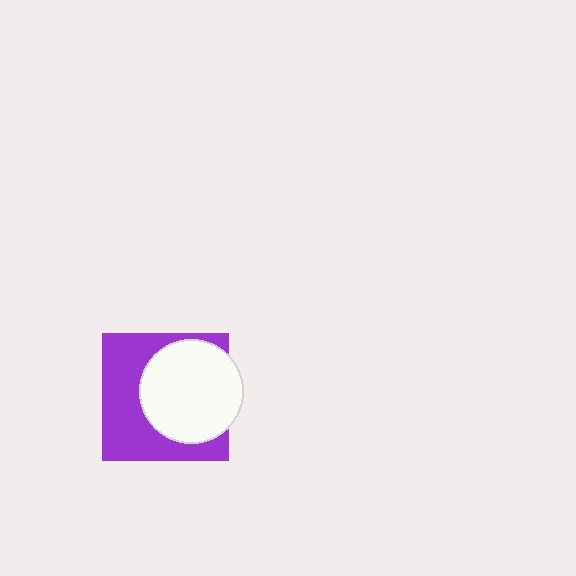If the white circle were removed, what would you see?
You would see the complete purple square.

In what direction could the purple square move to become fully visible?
The purple square could move left. That would shift it out from behind the white circle entirely.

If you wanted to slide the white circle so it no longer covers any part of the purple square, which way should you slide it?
Slide it right — that is the most direct way to separate the two shapes.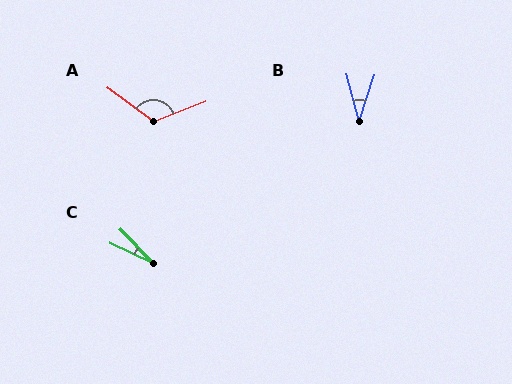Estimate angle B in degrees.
Approximately 33 degrees.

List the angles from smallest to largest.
C (20°), B (33°), A (122°).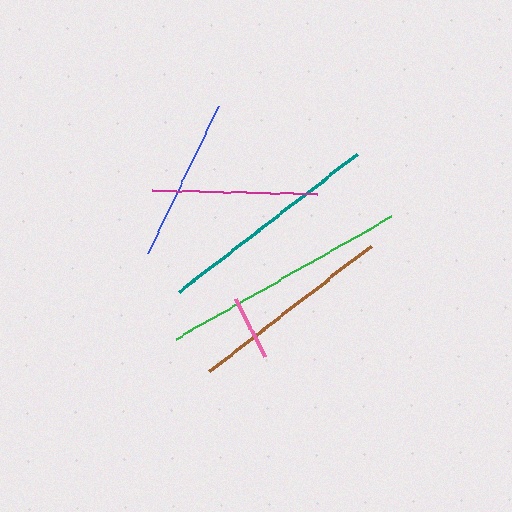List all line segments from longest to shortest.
From longest to shortest: green, teal, brown, magenta, blue, pink.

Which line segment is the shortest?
The pink line is the shortest at approximately 65 pixels.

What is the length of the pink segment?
The pink segment is approximately 65 pixels long.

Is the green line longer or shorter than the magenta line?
The green line is longer than the magenta line.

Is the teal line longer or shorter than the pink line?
The teal line is longer than the pink line.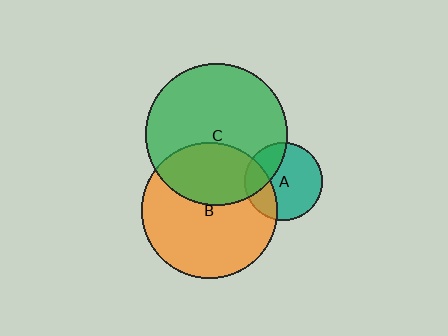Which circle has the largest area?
Circle C (green).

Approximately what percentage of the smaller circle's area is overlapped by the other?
Approximately 25%.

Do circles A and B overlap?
Yes.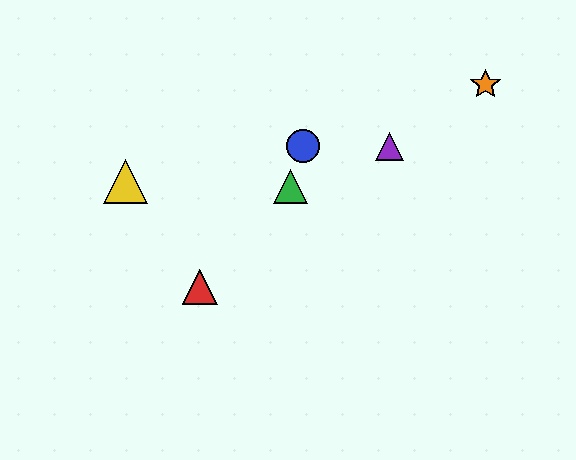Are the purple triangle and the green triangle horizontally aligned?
No, the purple triangle is at y≈146 and the green triangle is at y≈187.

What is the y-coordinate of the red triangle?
The red triangle is at y≈287.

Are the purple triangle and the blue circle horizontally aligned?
Yes, both are at y≈146.